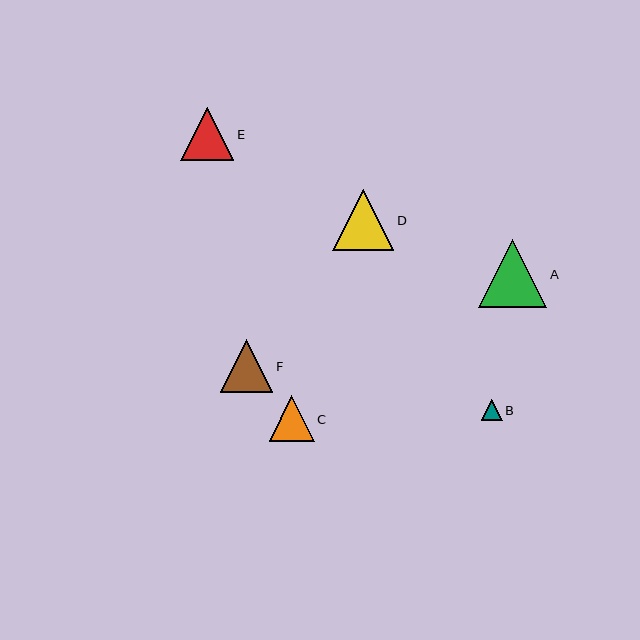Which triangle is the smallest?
Triangle B is the smallest with a size of approximately 21 pixels.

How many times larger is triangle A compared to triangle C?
Triangle A is approximately 1.5 times the size of triangle C.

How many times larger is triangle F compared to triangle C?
Triangle F is approximately 1.2 times the size of triangle C.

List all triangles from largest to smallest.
From largest to smallest: A, D, F, E, C, B.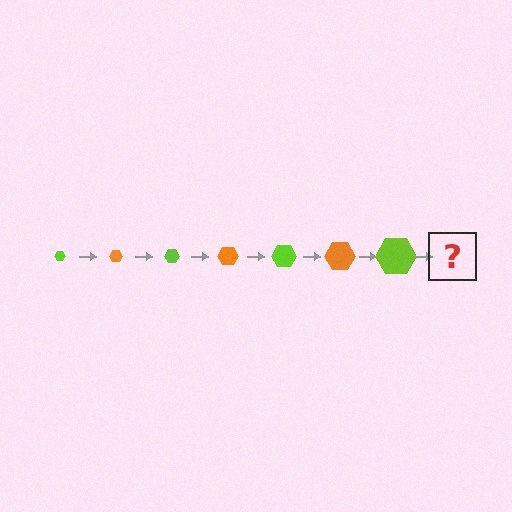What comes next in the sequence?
The next element should be an orange hexagon, larger than the previous one.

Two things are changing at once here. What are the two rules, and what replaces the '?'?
The two rules are that the hexagon grows larger each step and the color cycles through lime and orange. The '?' should be an orange hexagon, larger than the previous one.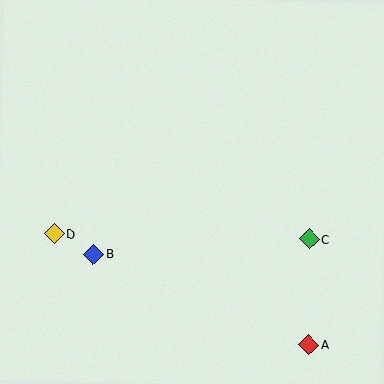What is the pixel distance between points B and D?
The distance between B and D is 44 pixels.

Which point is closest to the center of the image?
Point B at (94, 254) is closest to the center.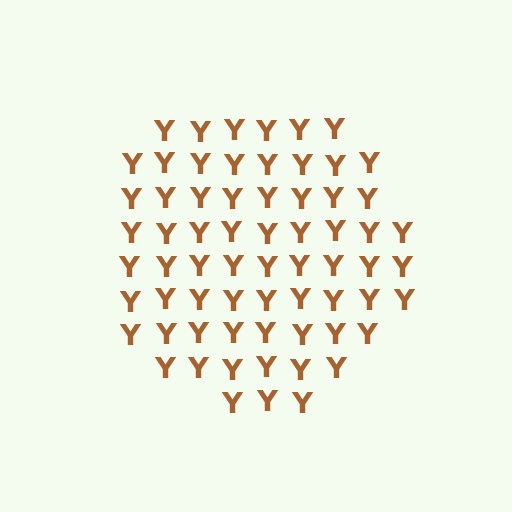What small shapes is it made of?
It is made of small letter Y's.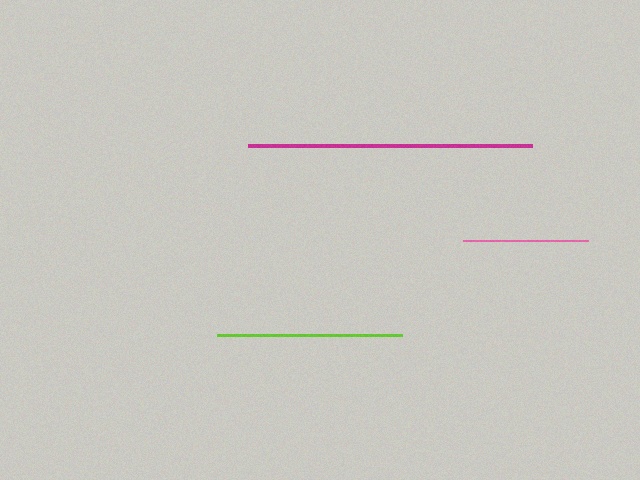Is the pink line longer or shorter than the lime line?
The lime line is longer than the pink line.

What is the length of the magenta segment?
The magenta segment is approximately 284 pixels long.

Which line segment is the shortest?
The pink line is the shortest at approximately 125 pixels.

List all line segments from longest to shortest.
From longest to shortest: magenta, lime, pink.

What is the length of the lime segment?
The lime segment is approximately 185 pixels long.